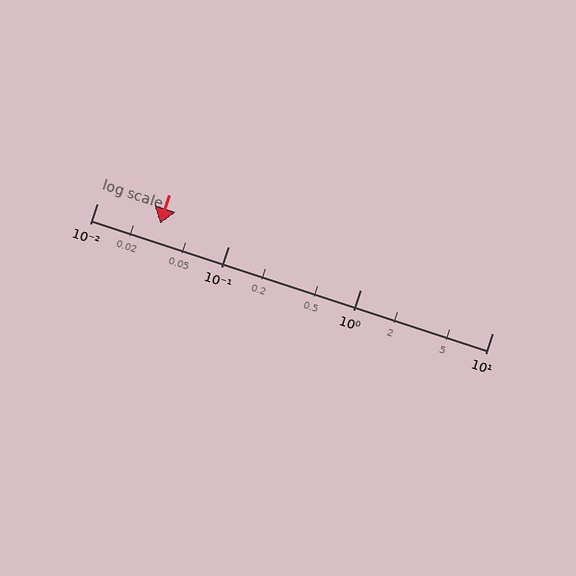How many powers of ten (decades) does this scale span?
The scale spans 3 decades, from 0.01 to 10.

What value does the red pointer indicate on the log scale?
The pointer indicates approximately 0.03.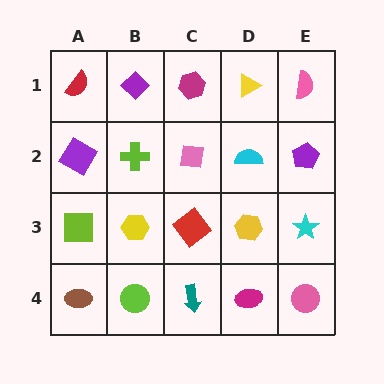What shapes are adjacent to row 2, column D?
A yellow triangle (row 1, column D), a yellow hexagon (row 3, column D), a pink square (row 2, column C), a purple pentagon (row 2, column E).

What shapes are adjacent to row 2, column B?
A purple diamond (row 1, column B), a yellow hexagon (row 3, column B), a purple diamond (row 2, column A), a pink square (row 2, column C).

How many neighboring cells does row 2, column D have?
4.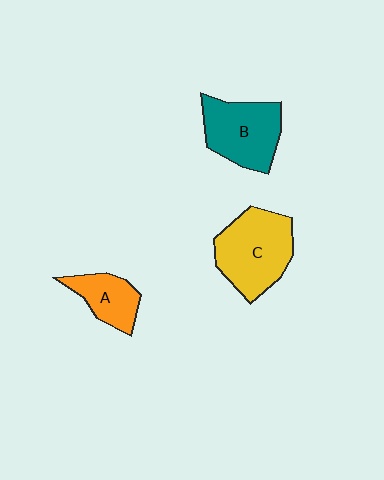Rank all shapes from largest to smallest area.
From largest to smallest: C (yellow), B (teal), A (orange).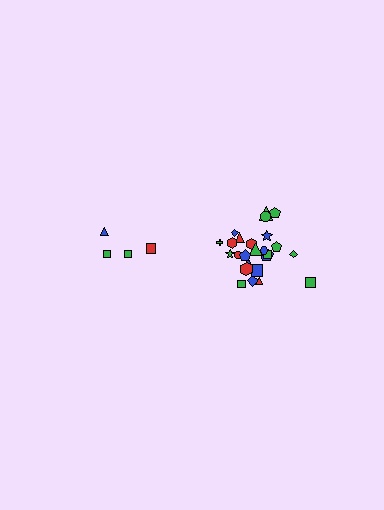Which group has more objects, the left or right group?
The right group.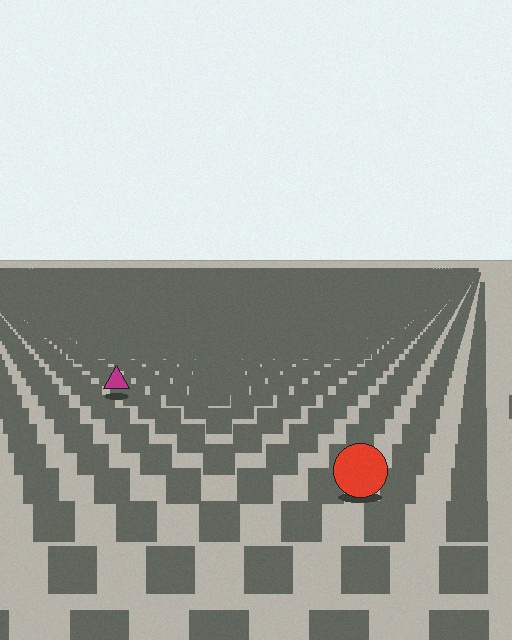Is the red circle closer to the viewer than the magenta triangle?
Yes. The red circle is closer — you can tell from the texture gradient: the ground texture is coarser near it.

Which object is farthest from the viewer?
The magenta triangle is farthest from the viewer. It appears smaller and the ground texture around it is denser.